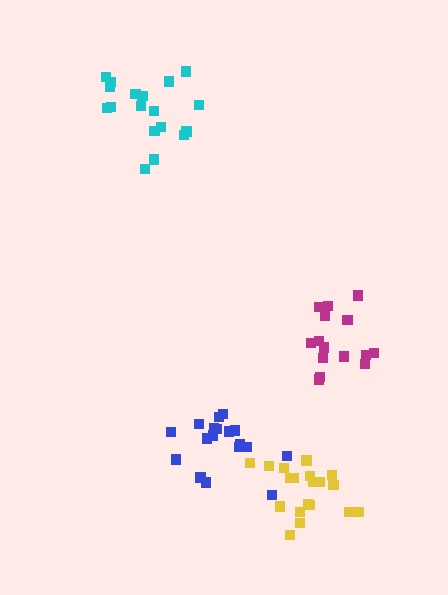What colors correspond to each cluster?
The clusters are colored: yellow, cyan, blue, magenta.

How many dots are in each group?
Group 1: 19 dots, Group 2: 18 dots, Group 3: 18 dots, Group 4: 15 dots (70 total).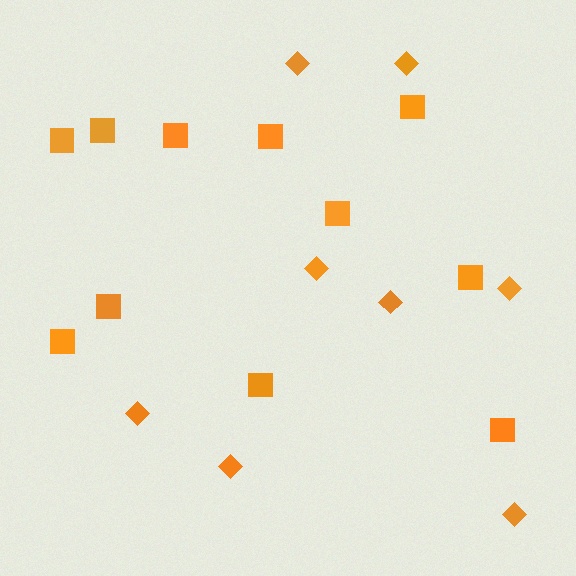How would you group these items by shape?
There are 2 groups: one group of diamonds (8) and one group of squares (11).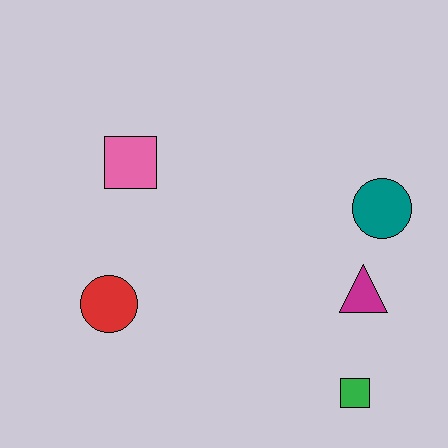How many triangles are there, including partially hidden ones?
There is 1 triangle.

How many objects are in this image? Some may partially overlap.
There are 5 objects.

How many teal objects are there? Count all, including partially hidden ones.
There is 1 teal object.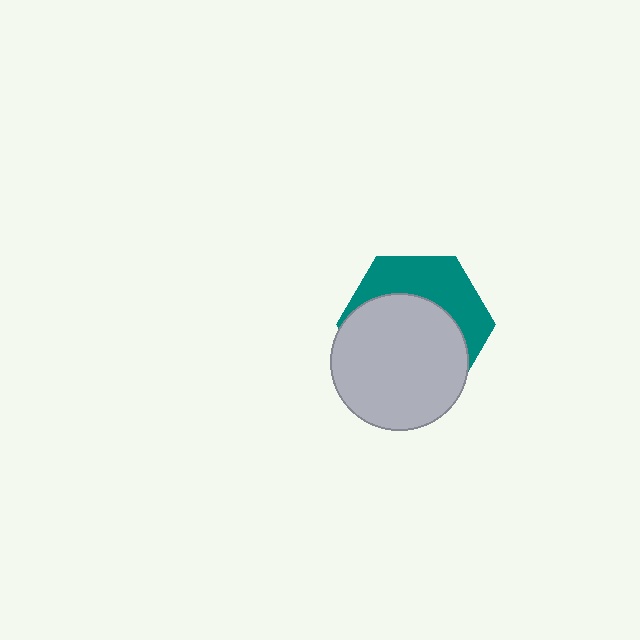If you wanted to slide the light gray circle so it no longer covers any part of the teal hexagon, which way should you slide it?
Slide it down — that is the most direct way to separate the two shapes.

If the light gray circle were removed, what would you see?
You would see the complete teal hexagon.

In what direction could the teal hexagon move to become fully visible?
The teal hexagon could move up. That would shift it out from behind the light gray circle entirely.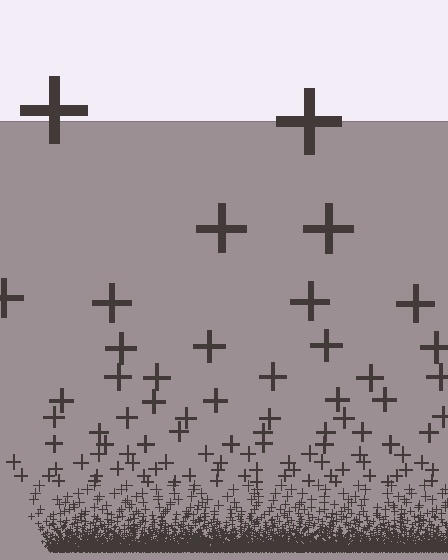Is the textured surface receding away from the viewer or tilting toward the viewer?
The surface appears to tilt toward the viewer. Texture elements get larger and sparser toward the top.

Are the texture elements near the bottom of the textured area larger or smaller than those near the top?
Smaller. The gradient is inverted — elements near the bottom are smaller and denser.